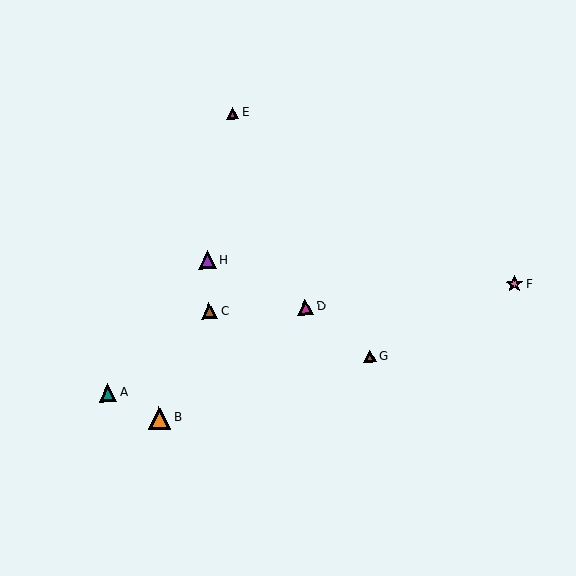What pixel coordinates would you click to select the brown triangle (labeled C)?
Click at (209, 311) to select the brown triangle C.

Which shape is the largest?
The orange triangle (labeled B) is the largest.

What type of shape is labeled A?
Shape A is a teal triangle.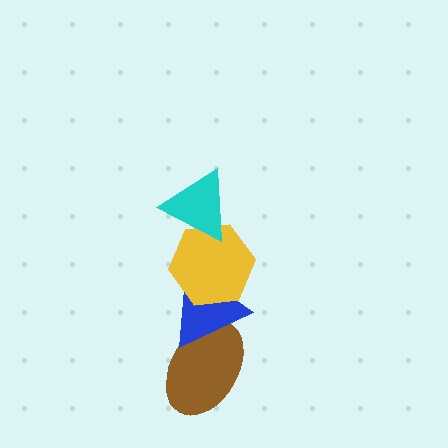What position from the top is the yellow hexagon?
The yellow hexagon is 2nd from the top.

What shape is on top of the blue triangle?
The yellow hexagon is on top of the blue triangle.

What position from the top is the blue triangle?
The blue triangle is 3rd from the top.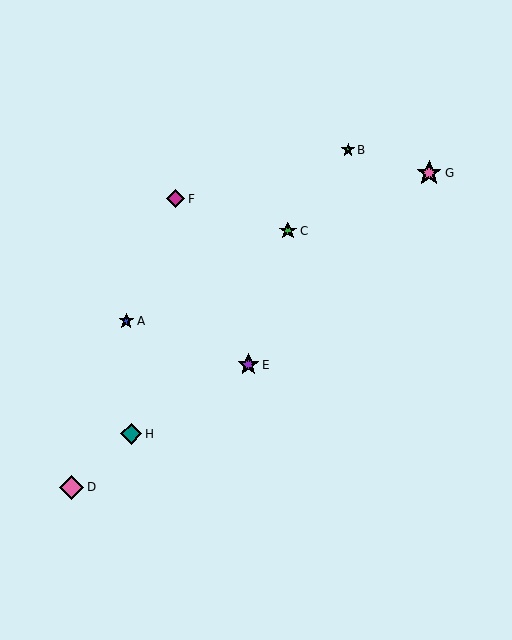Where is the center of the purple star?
The center of the purple star is at (248, 365).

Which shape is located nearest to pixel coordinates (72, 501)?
The pink diamond (labeled D) at (72, 487) is nearest to that location.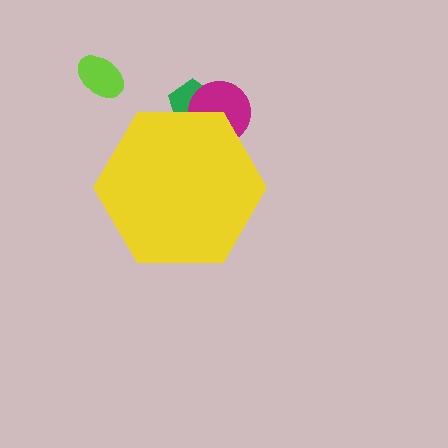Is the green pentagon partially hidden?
Yes, the green pentagon is partially hidden behind the yellow hexagon.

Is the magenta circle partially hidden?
Yes, the magenta circle is partially hidden behind the yellow hexagon.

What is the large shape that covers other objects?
A yellow hexagon.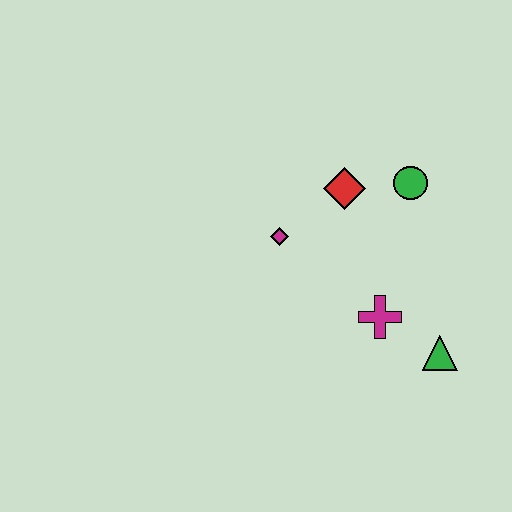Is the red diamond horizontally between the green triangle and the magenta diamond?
Yes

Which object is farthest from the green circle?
The green triangle is farthest from the green circle.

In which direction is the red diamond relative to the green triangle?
The red diamond is above the green triangle.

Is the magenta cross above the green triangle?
Yes